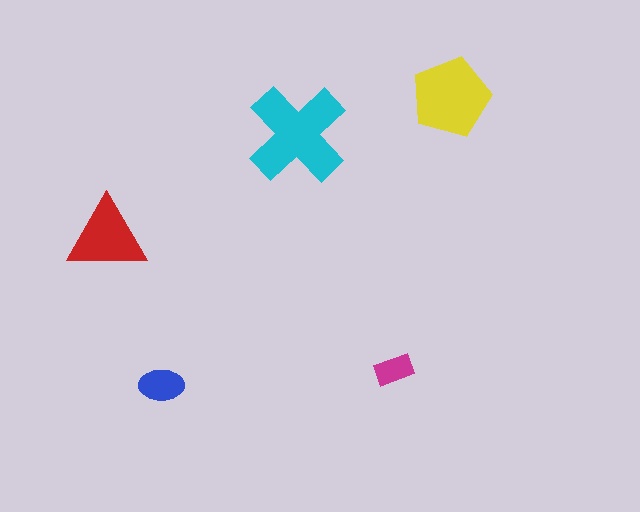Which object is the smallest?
The magenta rectangle.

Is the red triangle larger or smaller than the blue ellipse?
Larger.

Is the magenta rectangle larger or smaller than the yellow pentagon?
Smaller.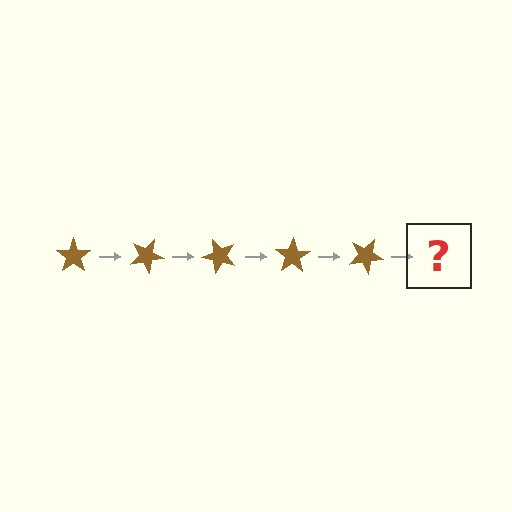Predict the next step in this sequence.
The next step is a brown star rotated 125 degrees.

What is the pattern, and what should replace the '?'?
The pattern is that the star rotates 25 degrees each step. The '?' should be a brown star rotated 125 degrees.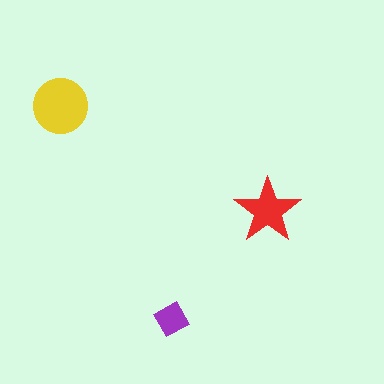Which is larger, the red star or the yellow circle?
The yellow circle.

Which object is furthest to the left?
The yellow circle is leftmost.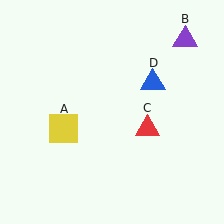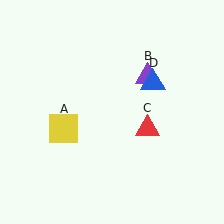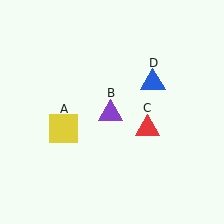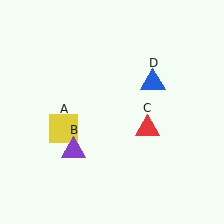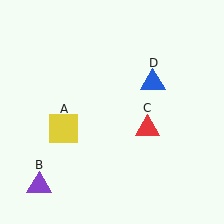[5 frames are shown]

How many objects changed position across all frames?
1 object changed position: purple triangle (object B).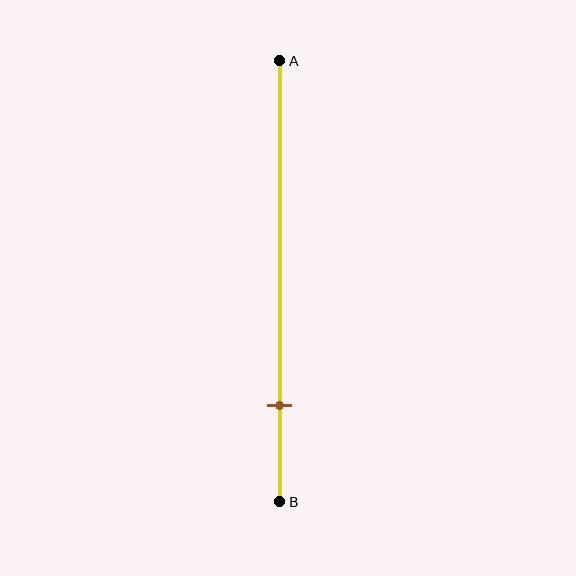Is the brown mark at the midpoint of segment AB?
No, the mark is at about 80% from A, not at the 50% midpoint.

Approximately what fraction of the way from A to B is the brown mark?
The brown mark is approximately 80% of the way from A to B.